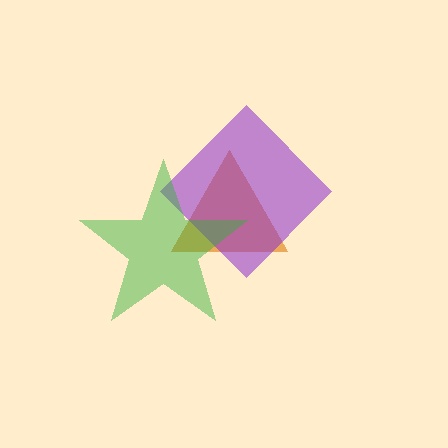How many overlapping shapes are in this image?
There are 3 overlapping shapes in the image.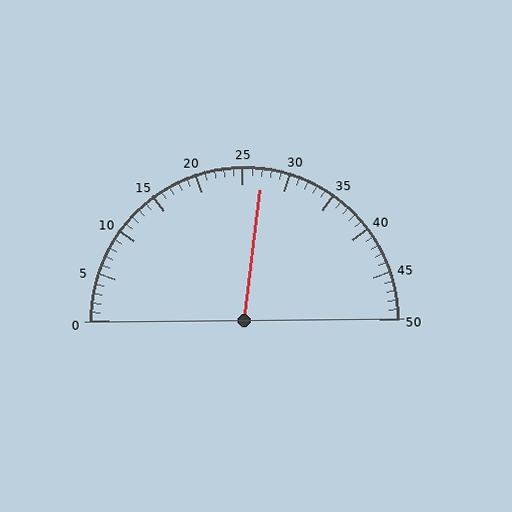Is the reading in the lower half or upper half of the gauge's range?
The reading is in the upper half of the range (0 to 50).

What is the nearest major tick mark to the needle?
The nearest major tick mark is 25.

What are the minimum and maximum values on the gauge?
The gauge ranges from 0 to 50.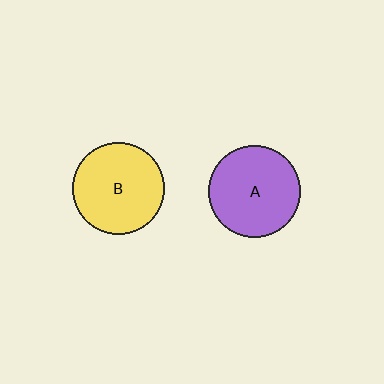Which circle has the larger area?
Circle B (yellow).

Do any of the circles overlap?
No, none of the circles overlap.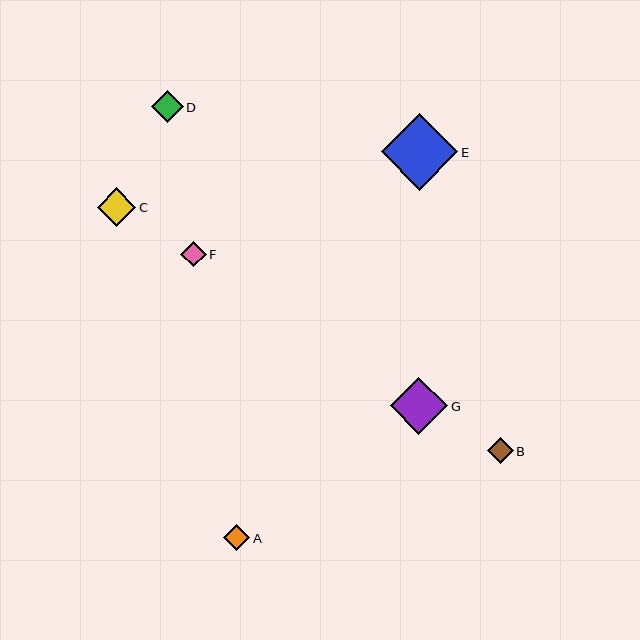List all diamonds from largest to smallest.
From largest to smallest: E, G, C, D, A, B, F.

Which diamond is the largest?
Diamond E is the largest with a size of approximately 77 pixels.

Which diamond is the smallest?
Diamond F is the smallest with a size of approximately 26 pixels.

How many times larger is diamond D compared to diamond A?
Diamond D is approximately 1.2 times the size of diamond A.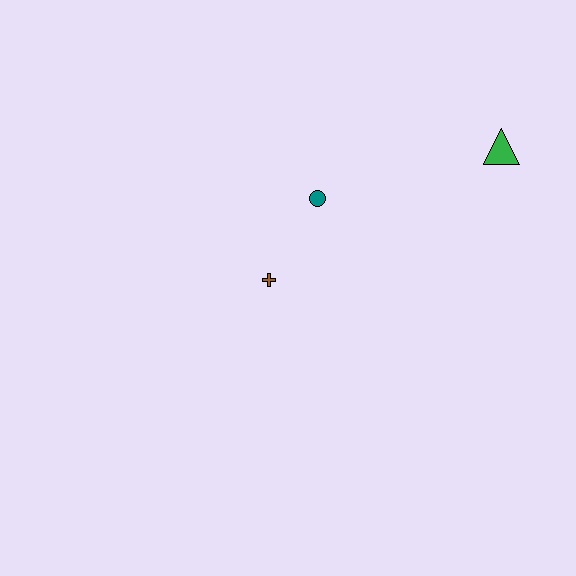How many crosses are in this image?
There is 1 cross.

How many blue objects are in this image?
There are no blue objects.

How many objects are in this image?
There are 3 objects.